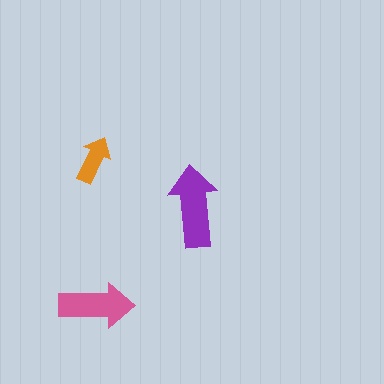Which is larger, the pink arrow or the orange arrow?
The pink one.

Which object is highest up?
The orange arrow is topmost.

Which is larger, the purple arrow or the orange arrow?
The purple one.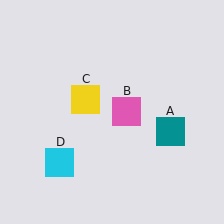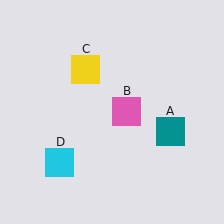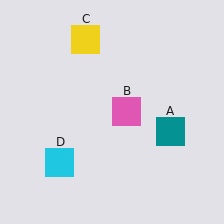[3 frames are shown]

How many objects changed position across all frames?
1 object changed position: yellow square (object C).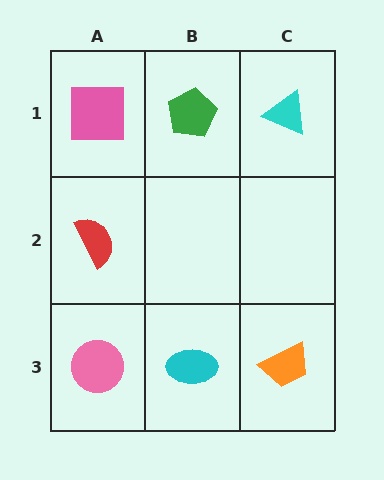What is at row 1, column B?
A green pentagon.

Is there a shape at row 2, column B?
No, that cell is empty.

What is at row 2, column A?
A red semicircle.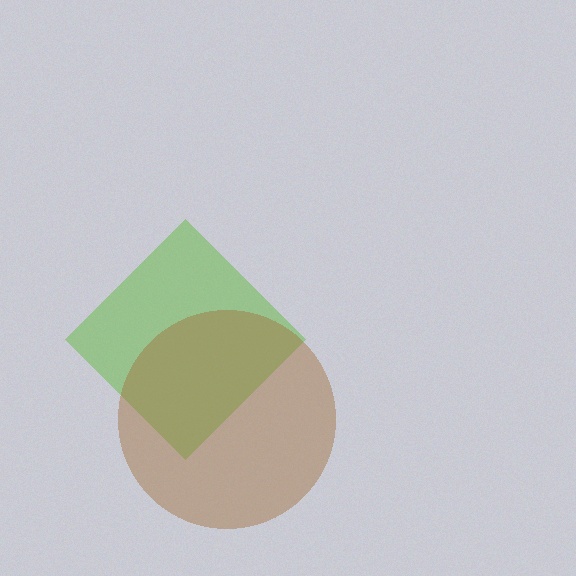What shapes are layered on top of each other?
The layered shapes are: a lime diamond, a brown circle.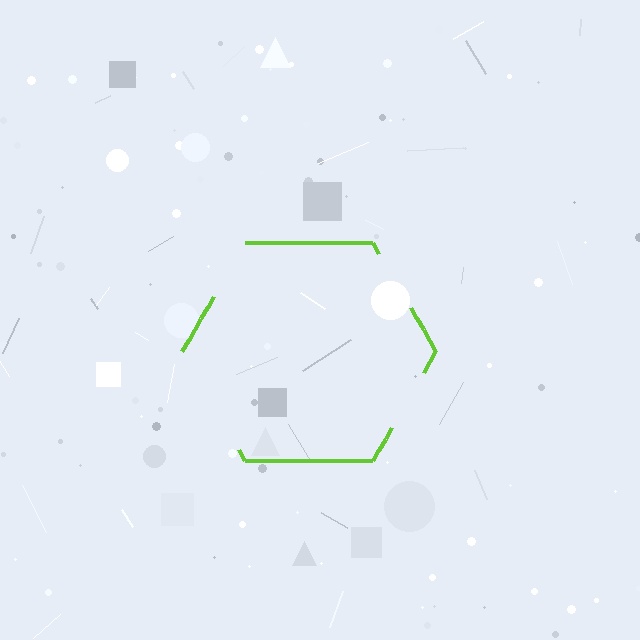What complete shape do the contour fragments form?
The contour fragments form a hexagon.